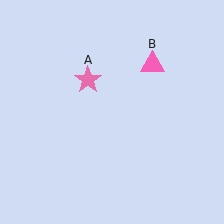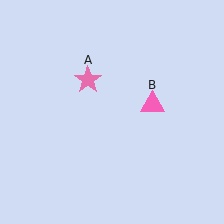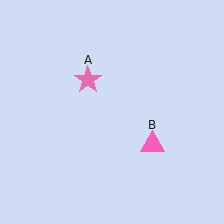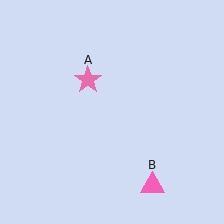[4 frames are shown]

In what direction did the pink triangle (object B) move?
The pink triangle (object B) moved down.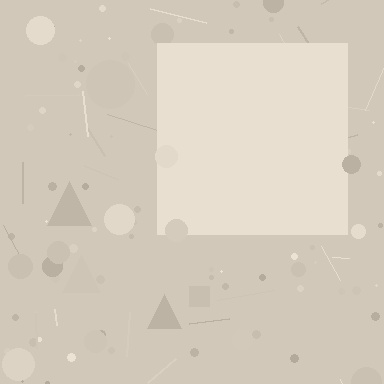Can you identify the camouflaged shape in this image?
The camouflaged shape is a square.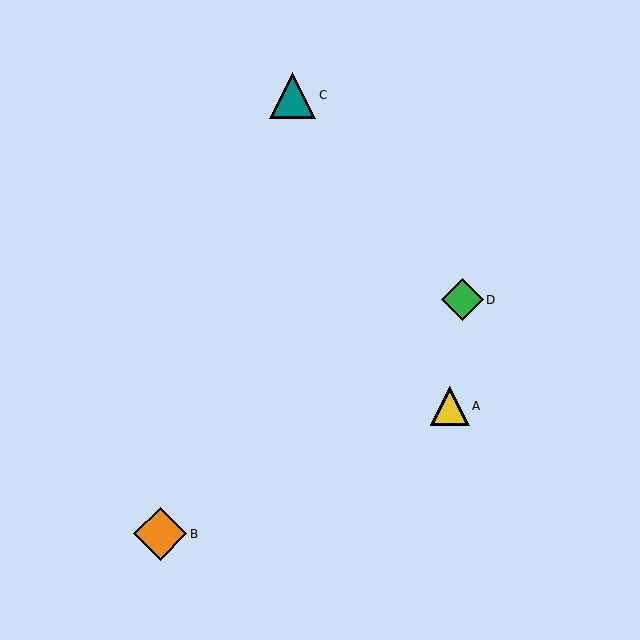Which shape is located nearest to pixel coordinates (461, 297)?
The green diamond (labeled D) at (463, 300) is nearest to that location.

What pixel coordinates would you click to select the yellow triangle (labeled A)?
Click at (450, 406) to select the yellow triangle A.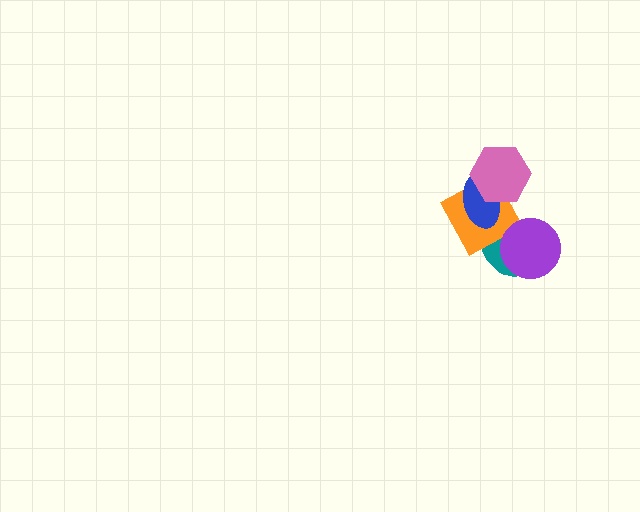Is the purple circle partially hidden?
No, no other shape covers it.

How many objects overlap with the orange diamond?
4 objects overlap with the orange diamond.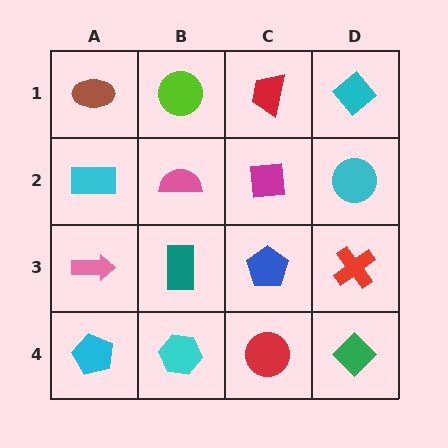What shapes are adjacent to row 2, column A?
A brown ellipse (row 1, column A), a pink arrow (row 3, column A), a pink semicircle (row 2, column B).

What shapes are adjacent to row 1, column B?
A pink semicircle (row 2, column B), a brown ellipse (row 1, column A), a red trapezoid (row 1, column C).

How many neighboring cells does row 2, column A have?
3.